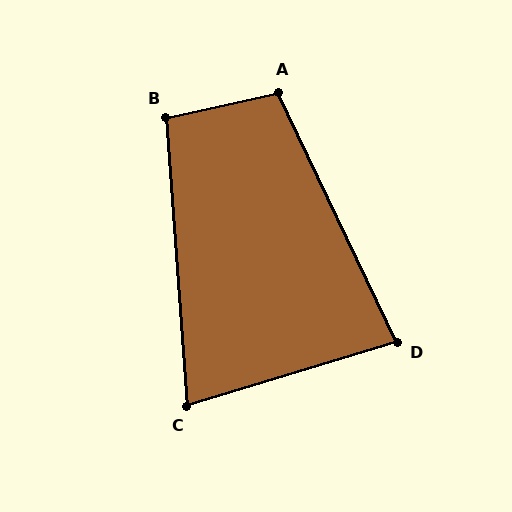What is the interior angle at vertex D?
Approximately 82 degrees (acute).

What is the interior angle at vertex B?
Approximately 98 degrees (obtuse).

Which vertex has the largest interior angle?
A, at approximately 103 degrees.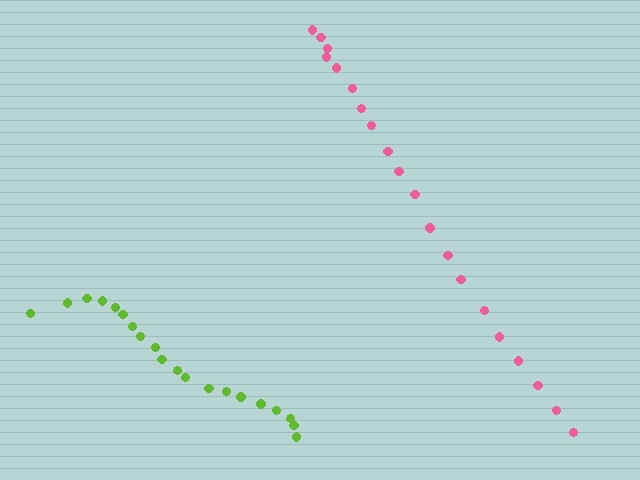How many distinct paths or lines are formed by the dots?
There are 2 distinct paths.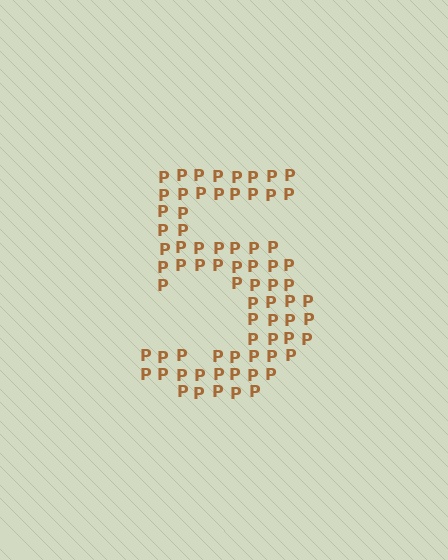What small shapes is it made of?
It is made of small letter P's.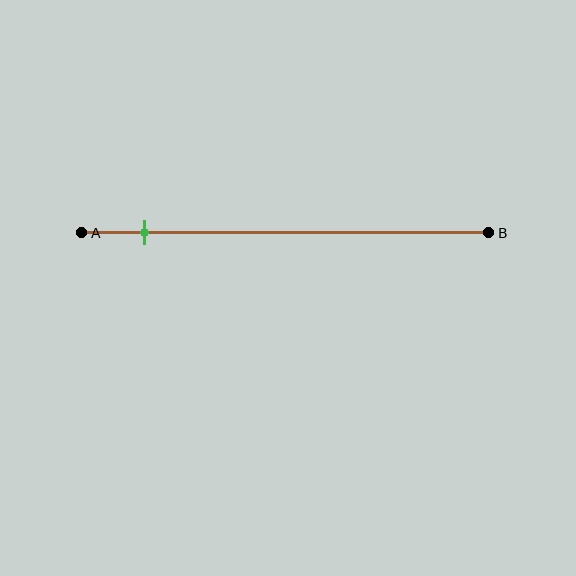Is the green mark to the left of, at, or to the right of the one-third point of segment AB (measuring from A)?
The green mark is to the left of the one-third point of segment AB.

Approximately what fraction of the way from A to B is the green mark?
The green mark is approximately 15% of the way from A to B.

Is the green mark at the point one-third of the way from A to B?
No, the mark is at about 15% from A, not at the 33% one-third point.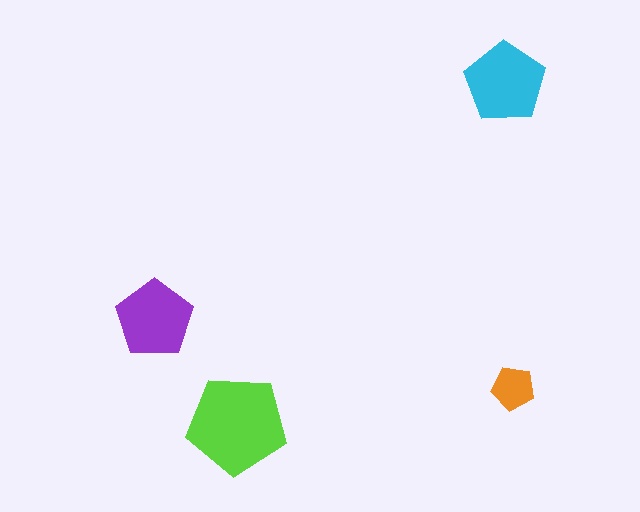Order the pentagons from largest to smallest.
the lime one, the cyan one, the purple one, the orange one.